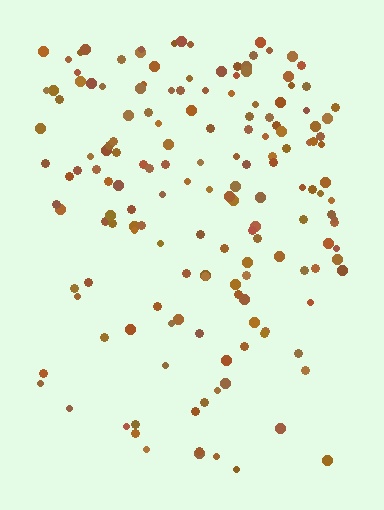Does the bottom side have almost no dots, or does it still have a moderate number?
Still a moderate number, just noticeably fewer than the top.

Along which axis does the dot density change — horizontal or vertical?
Vertical.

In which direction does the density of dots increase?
From bottom to top, with the top side densest.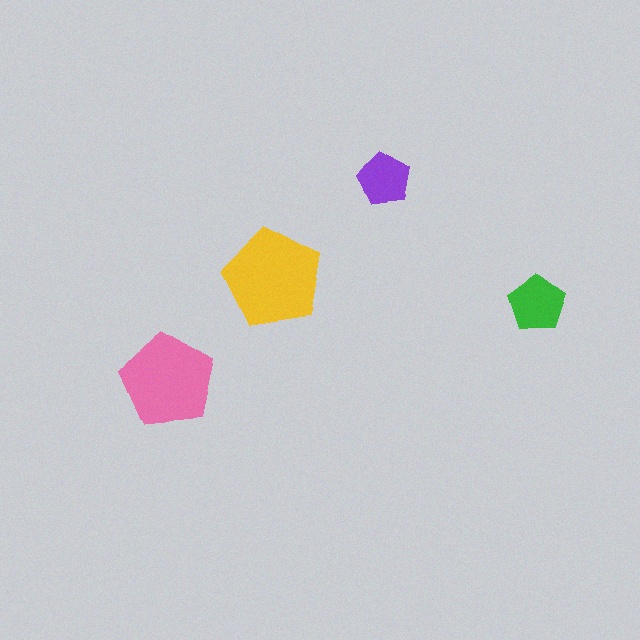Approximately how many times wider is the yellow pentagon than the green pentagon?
About 1.5 times wider.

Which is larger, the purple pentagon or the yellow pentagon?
The yellow one.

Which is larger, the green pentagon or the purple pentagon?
The green one.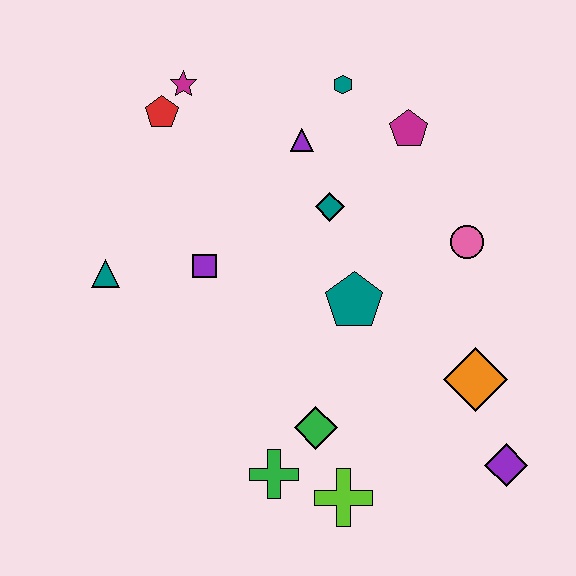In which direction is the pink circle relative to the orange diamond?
The pink circle is above the orange diamond.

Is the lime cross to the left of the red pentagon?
No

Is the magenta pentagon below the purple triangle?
No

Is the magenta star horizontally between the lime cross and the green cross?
No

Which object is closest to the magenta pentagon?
The teal hexagon is closest to the magenta pentagon.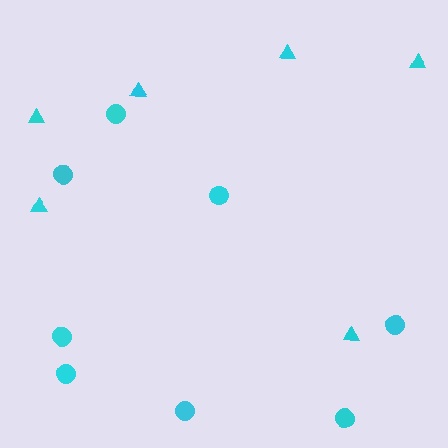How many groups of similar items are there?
There are 2 groups: one group of circles (8) and one group of triangles (6).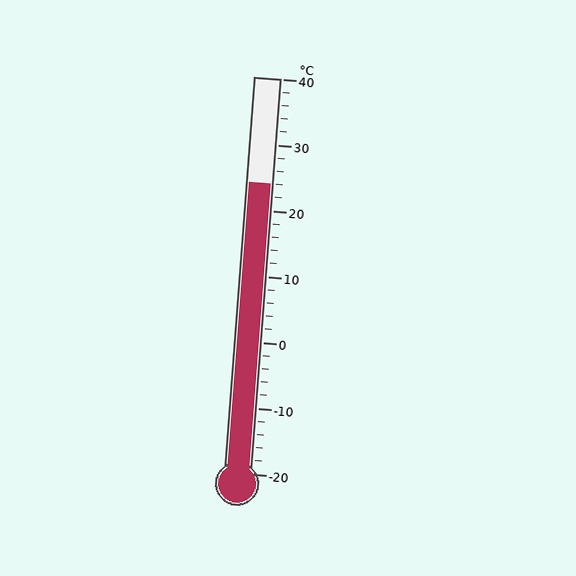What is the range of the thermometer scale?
The thermometer scale ranges from -20°C to 40°C.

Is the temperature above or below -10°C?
The temperature is above -10°C.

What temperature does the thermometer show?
The thermometer shows approximately 24°C.